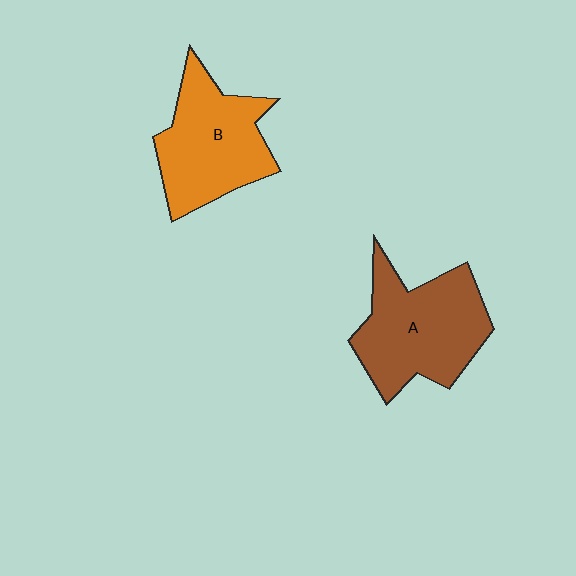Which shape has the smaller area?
Shape B (orange).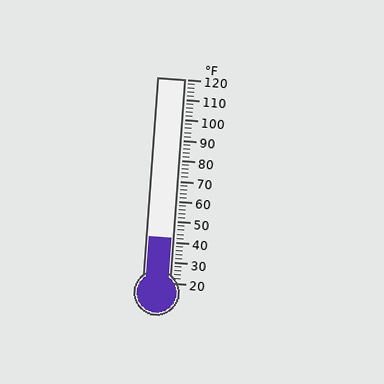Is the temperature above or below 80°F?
The temperature is below 80°F.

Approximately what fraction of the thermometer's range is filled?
The thermometer is filled to approximately 20% of its range.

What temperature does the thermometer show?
The thermometer shows approximately 42°F.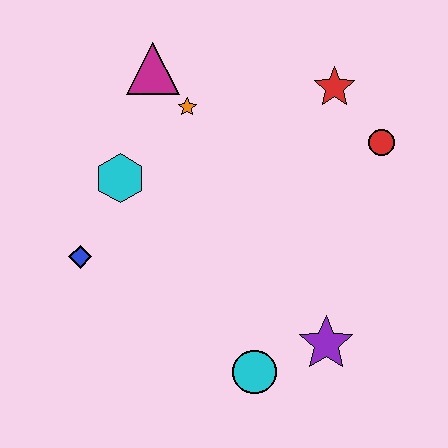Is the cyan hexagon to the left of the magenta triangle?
Yes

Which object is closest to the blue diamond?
The cyan hexagon is closest to the blue diamond.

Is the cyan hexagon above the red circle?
No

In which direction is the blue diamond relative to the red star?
The blue diamond is to the left of the red star.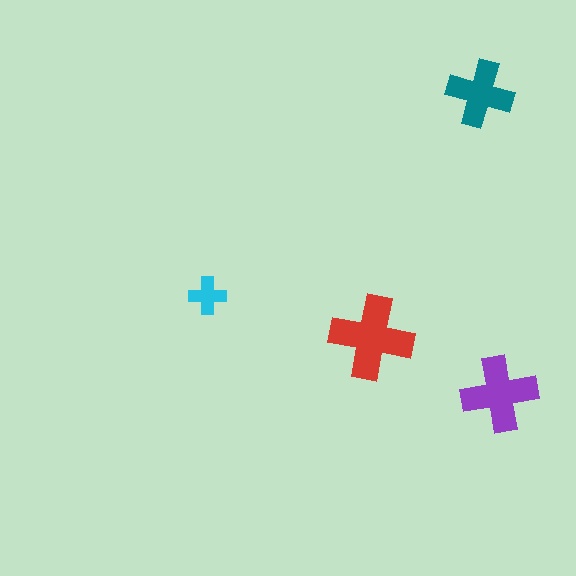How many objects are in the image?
There are 4 objects in the image.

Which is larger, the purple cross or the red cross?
The red one.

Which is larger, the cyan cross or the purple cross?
The purple one.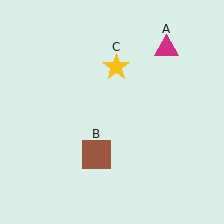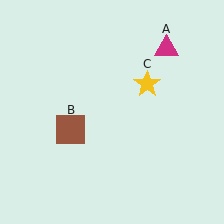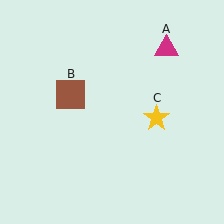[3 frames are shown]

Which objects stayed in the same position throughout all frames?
Magenta triangle (object A) remained stationary.